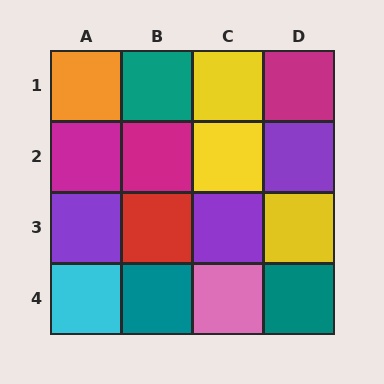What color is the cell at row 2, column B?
Magenta.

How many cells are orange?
1 cell is orange.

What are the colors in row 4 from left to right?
Cyan, teal, pink, teal.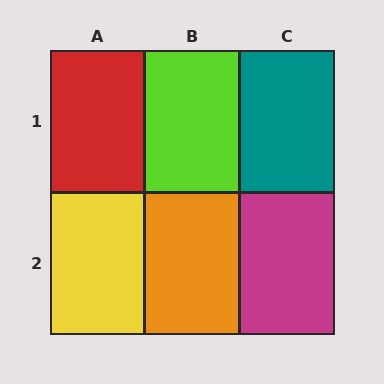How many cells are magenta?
1 cell is magenta.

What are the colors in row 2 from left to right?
Yellow, orange, magenta.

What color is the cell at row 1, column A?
Red.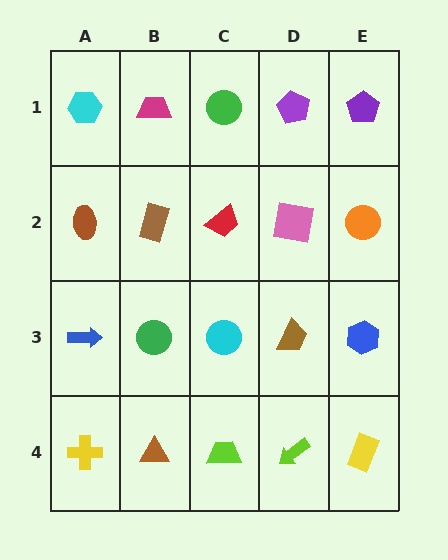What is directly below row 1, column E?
An orange circle.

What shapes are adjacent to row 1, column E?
An orange circle (row 2, column E), a purple pentagon (row 1, column D).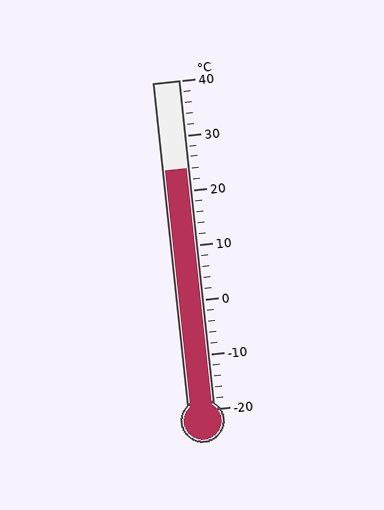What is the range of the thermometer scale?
The thermometer scale ranges from -20°C to 40°C.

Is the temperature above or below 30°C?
The temperature is below 30°C.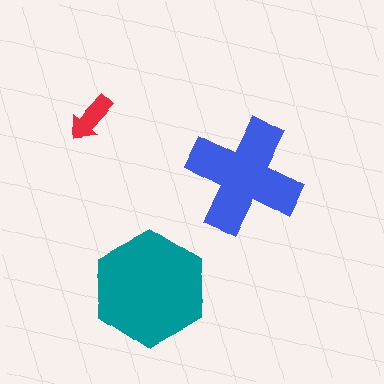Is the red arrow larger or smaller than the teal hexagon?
Smaller.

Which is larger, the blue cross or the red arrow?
The blue cross.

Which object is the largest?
The teal hexagon.